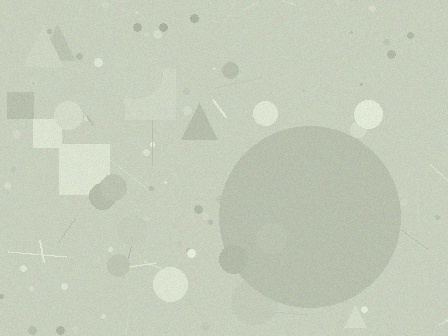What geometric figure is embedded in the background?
A circle is embedded in the background.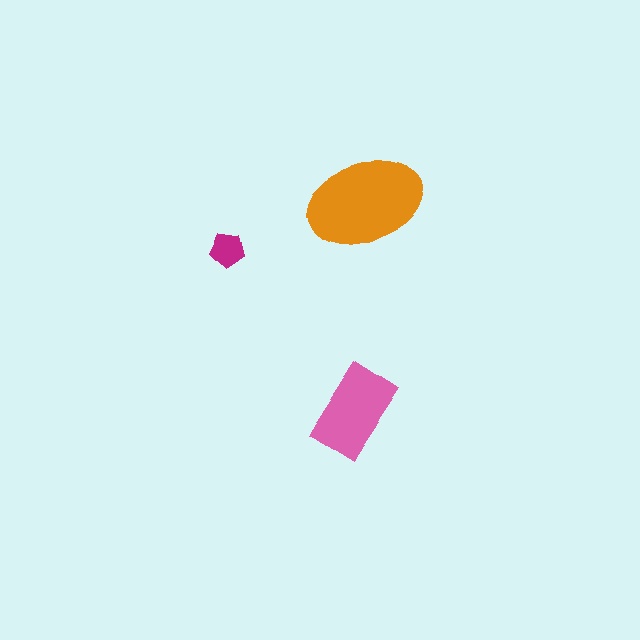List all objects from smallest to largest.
The magenta pentagon, the pink rectangle, the orange ellipse.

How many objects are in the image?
There are 3 objects in the image.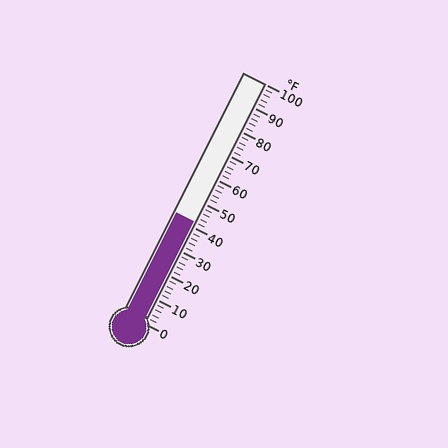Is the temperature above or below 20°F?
The temperature is above 20°F.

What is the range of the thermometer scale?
The thermometer scale ranges from 0°F to 100°F.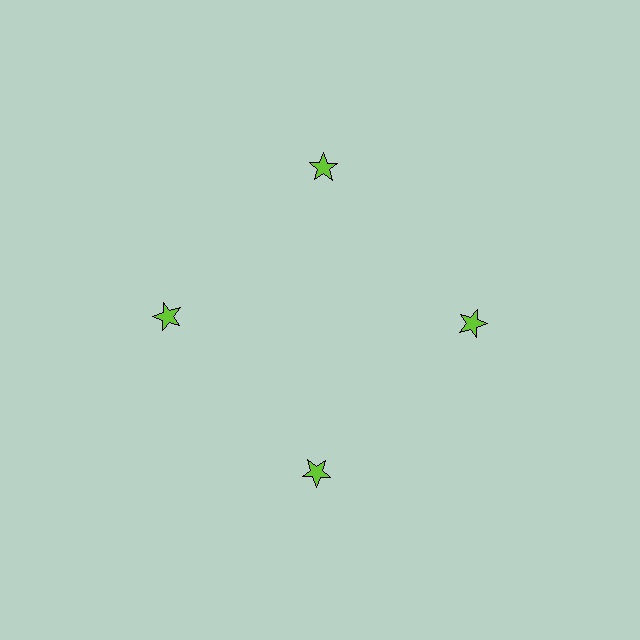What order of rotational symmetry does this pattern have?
This pattern has 4-fold rotational symmetry.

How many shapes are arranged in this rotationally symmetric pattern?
There are 4 shapes, arranged in 4 groups of 1.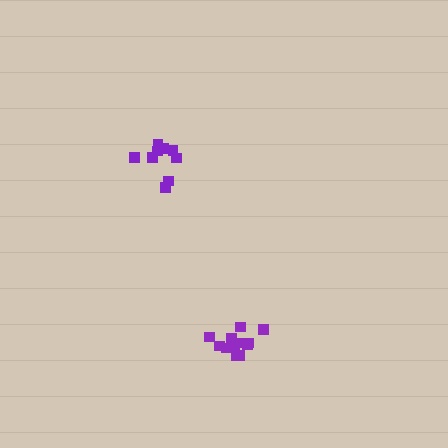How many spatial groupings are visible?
There are 2 spatial groupings.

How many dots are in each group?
Group 1: 9 dots, Group 2: 13 dots (22 total).